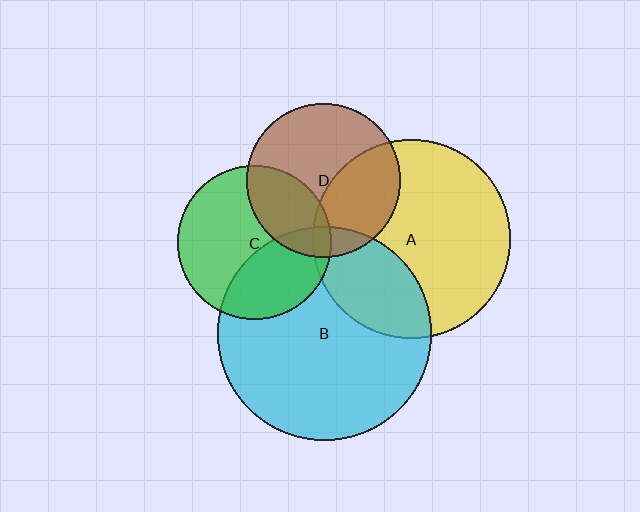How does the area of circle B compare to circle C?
Approximately 1.9 times.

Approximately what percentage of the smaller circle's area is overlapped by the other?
Approximately 5%.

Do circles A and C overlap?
Yes.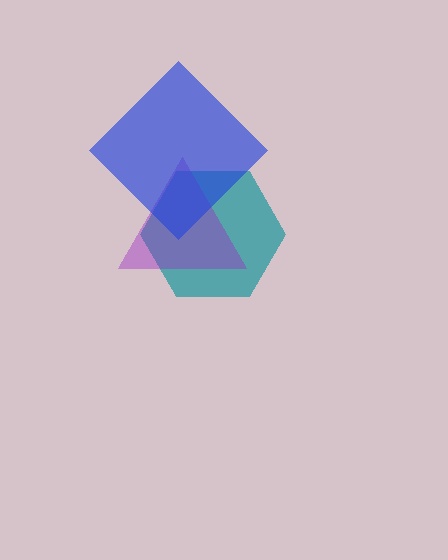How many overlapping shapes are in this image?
There are 3 overlapping shapes in the image.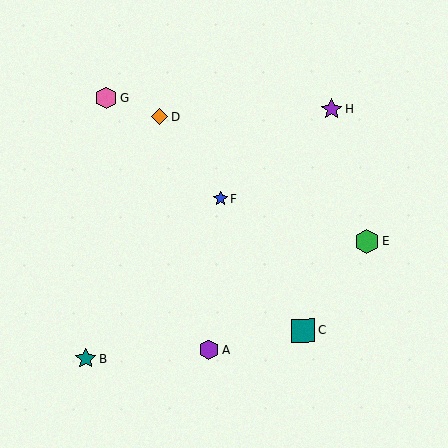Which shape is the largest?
The green hexagon (labeled E) is the largest.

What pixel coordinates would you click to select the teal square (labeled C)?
Click at (303, 330) to select the teal square C.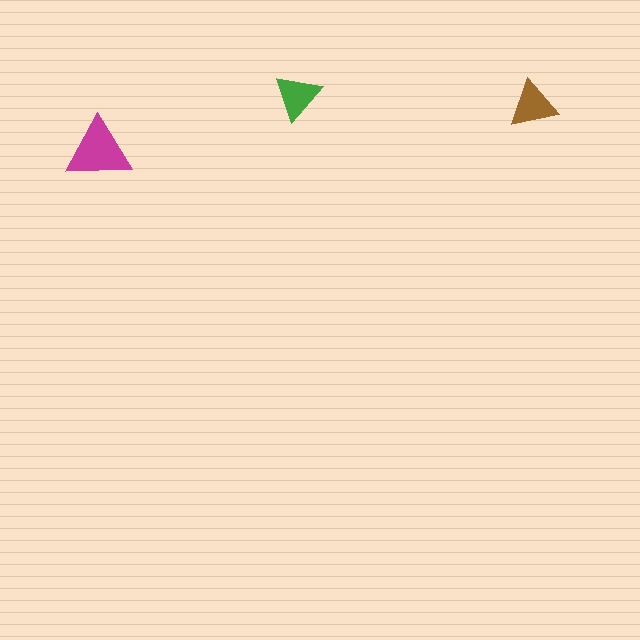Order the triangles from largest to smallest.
the magenta one, the brown one, the green one.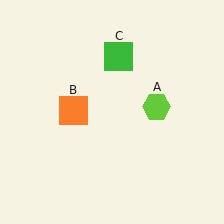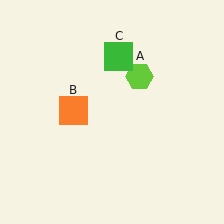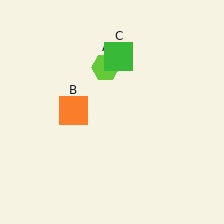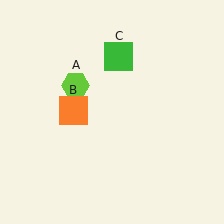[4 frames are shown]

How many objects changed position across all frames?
1 object changed position: lime hexagon (object A).